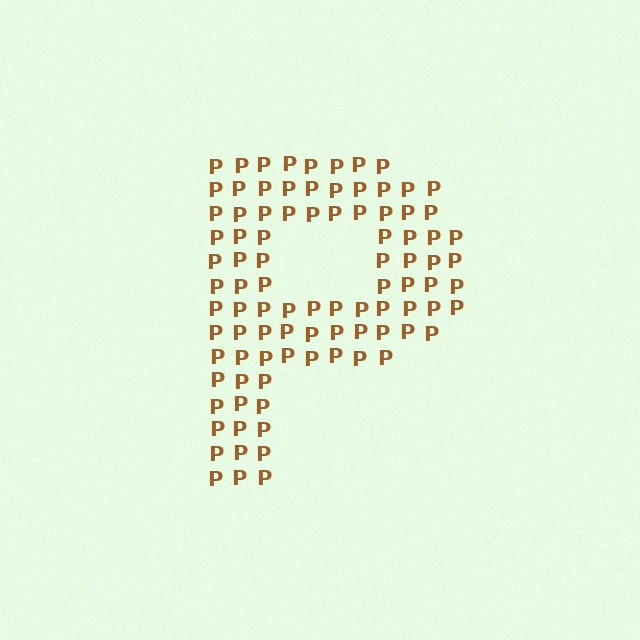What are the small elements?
The small elements are letter P's.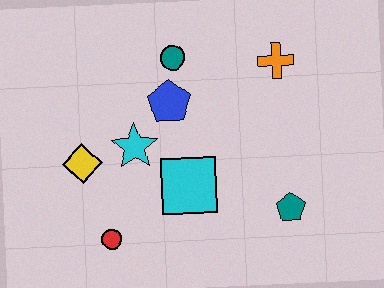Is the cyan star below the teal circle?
Yes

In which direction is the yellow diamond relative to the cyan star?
The yellow diamond is to the left of the cyan star.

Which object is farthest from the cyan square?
The orange cross is farthest from the cyan square.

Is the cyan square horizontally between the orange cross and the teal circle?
Yes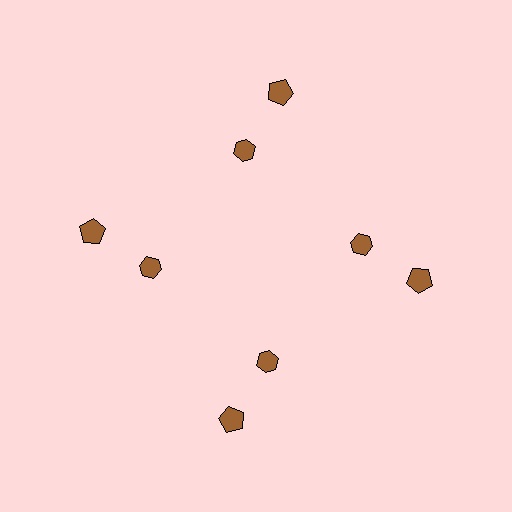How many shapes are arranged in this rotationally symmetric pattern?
There are 8 shapes, arranged in 4 groups of 2.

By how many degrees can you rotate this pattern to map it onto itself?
The pattern maps onto itself every 90 degrees of rotation.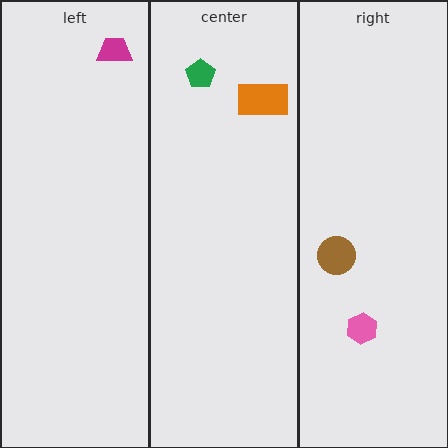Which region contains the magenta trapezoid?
The left region.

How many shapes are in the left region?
1.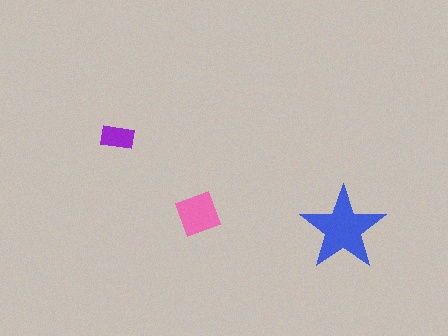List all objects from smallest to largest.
The purple rectangle, the pink diamond, the blue star.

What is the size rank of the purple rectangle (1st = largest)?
3rd.